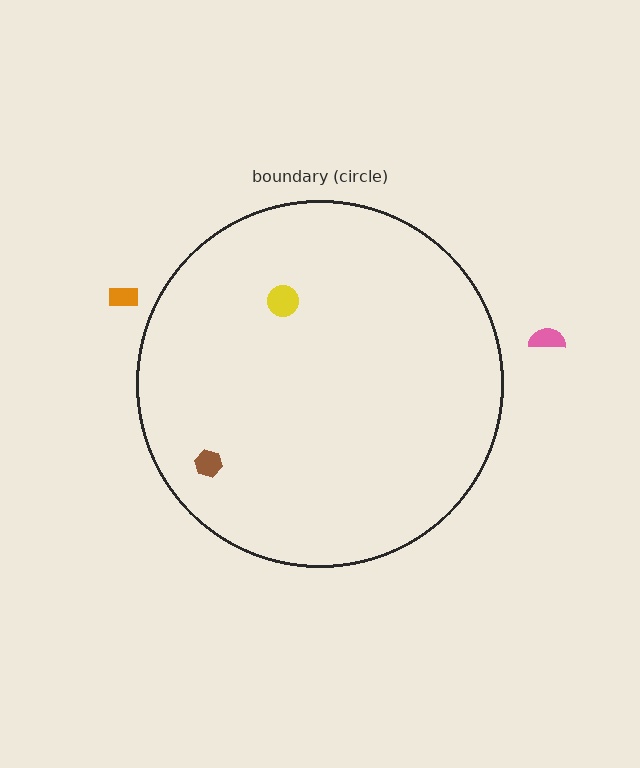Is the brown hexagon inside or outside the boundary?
Inside.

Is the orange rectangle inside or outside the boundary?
Outside.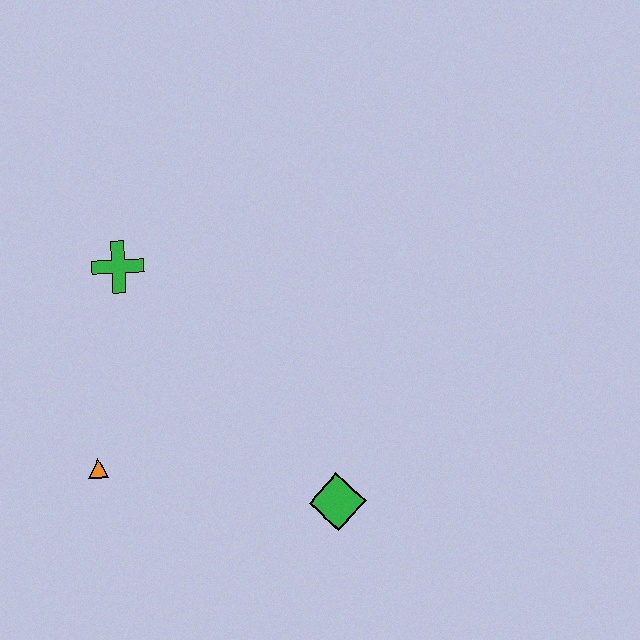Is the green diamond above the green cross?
No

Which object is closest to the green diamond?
The orange triangle is closest to the green diamond.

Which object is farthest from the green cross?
The green diamond is farthest from the green cross.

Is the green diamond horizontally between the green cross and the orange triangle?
No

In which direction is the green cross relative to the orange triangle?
The green cross is above the orange triangle.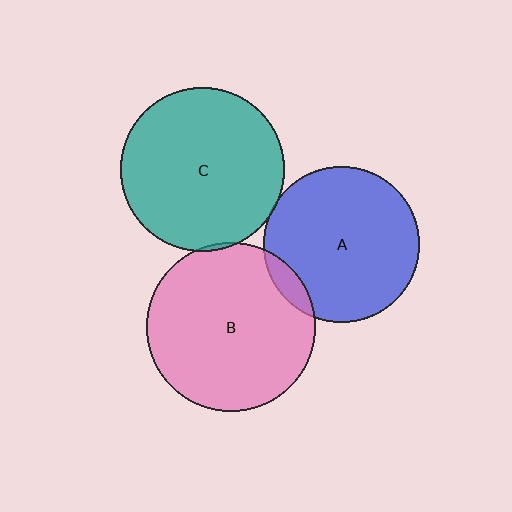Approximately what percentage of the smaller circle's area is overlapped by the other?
Approximately 5%.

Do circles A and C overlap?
Yes.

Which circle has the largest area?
Circle B (pink).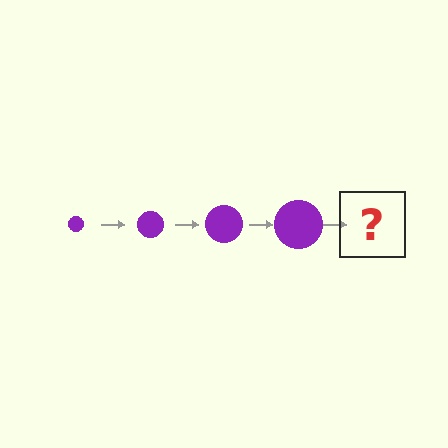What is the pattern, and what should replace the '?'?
The pattern is that the circle gets progressively larger each step. The '?' should be a purple circle, larger than the previous one.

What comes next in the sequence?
The next element should be a purple circle, larger than the previous one.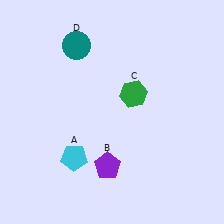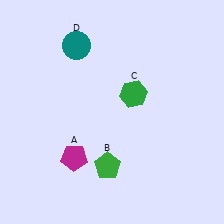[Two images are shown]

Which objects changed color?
A changed from cyan to magenta. B changed from purple to green.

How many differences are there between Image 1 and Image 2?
There are 2 differences between the two images.